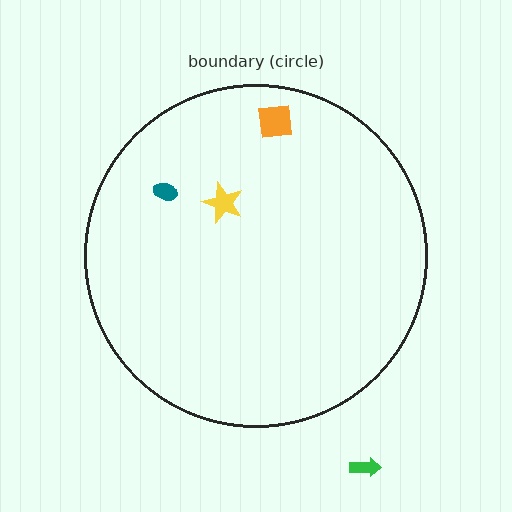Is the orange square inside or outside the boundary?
Inside.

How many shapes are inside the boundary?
3 inside, 1 outside.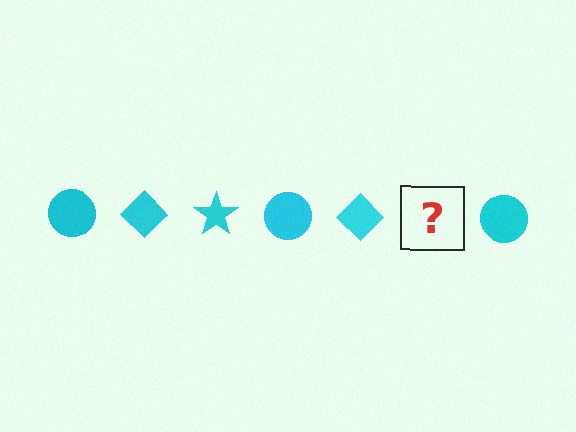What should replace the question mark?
The question mark should be replaced with a cyan star.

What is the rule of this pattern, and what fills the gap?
The rule is that the pattern cycles through circle, diamond, star shapes in cyan. The gap should be filled with a cyan star.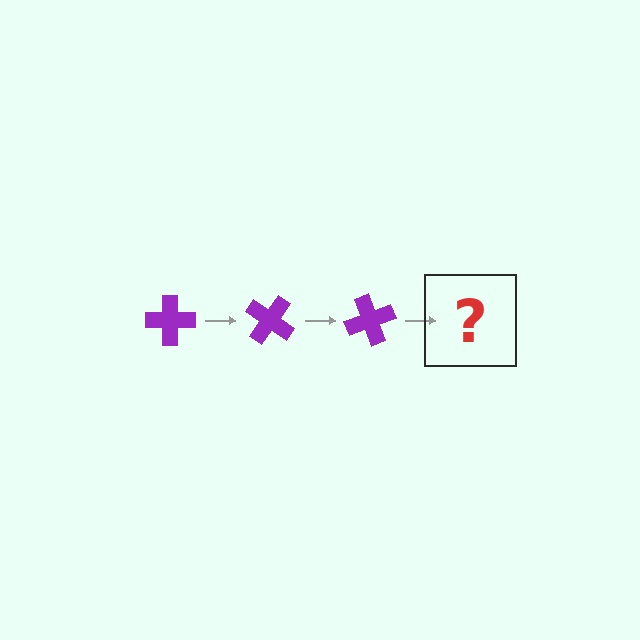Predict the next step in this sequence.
The next step is a purple cross rotated 105 degrees.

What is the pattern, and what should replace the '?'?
The pattern is that the cross rotates 35 degrees each step. The '?' should be a purple cross rotated 105 degrees.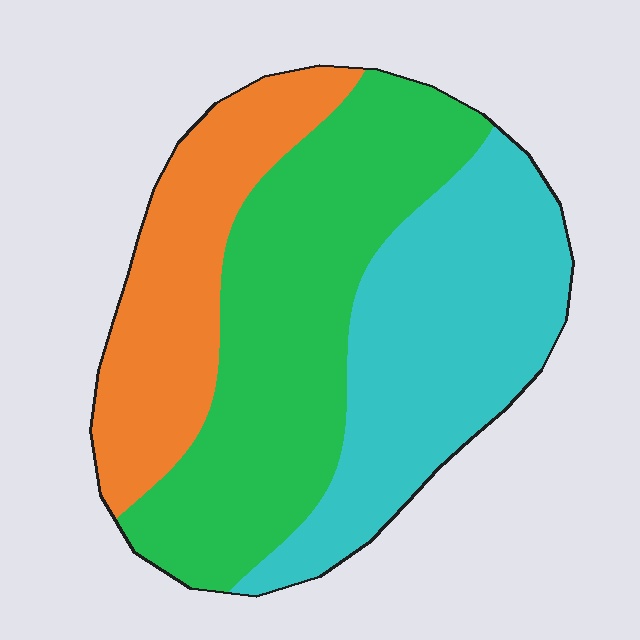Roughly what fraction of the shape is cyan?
Cyan covers 34% of the shape.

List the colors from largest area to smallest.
From largest to smallest: green, cyan, orange.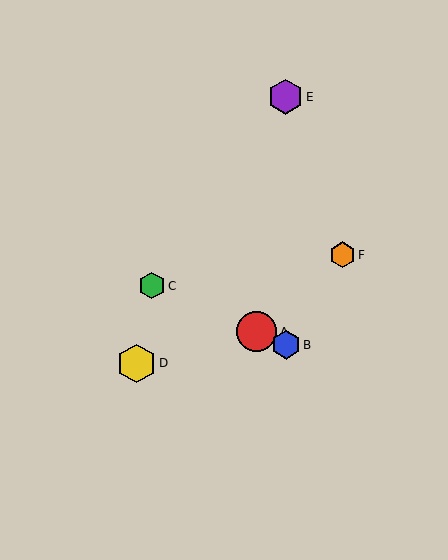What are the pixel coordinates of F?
Object F is at (342, 255).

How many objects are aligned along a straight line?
3 objects (A, B, C) are aligned along a straight line.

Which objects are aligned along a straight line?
Objects A, B, C are aligned along a straight line.